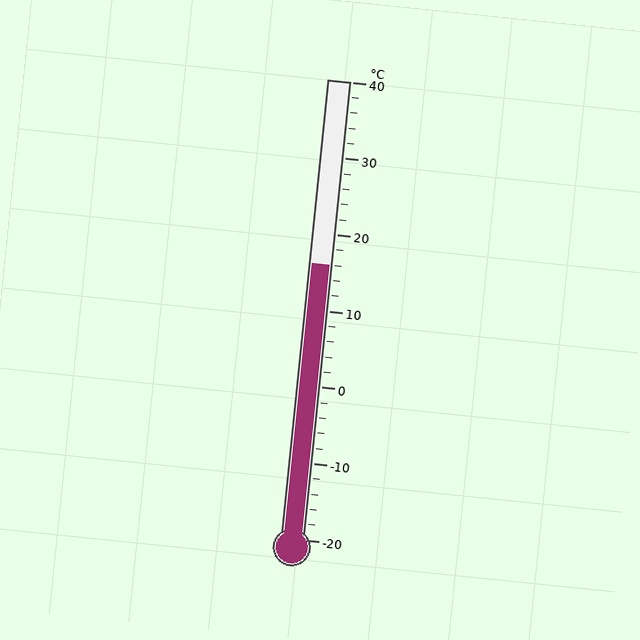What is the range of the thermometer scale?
The thermometer scale ranges from -20°C to 40°C.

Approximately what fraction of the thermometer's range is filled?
The thermometer is filled to approximately 60% of its range.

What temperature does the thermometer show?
The thermometer shows approximately 16°C.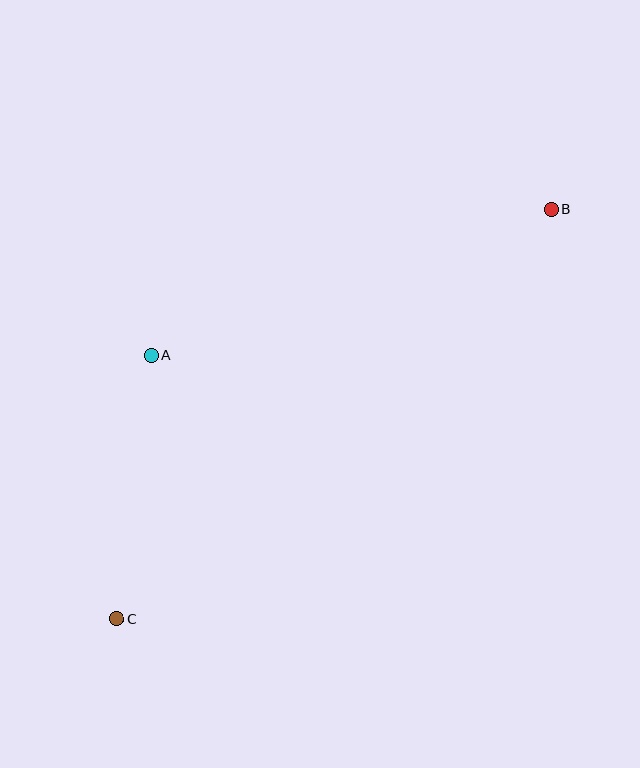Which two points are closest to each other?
Points A and C are closest to each other.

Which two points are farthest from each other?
Points B and C are farthest from each other.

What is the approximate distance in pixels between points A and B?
The distance between A and B is approximately 426 pixels.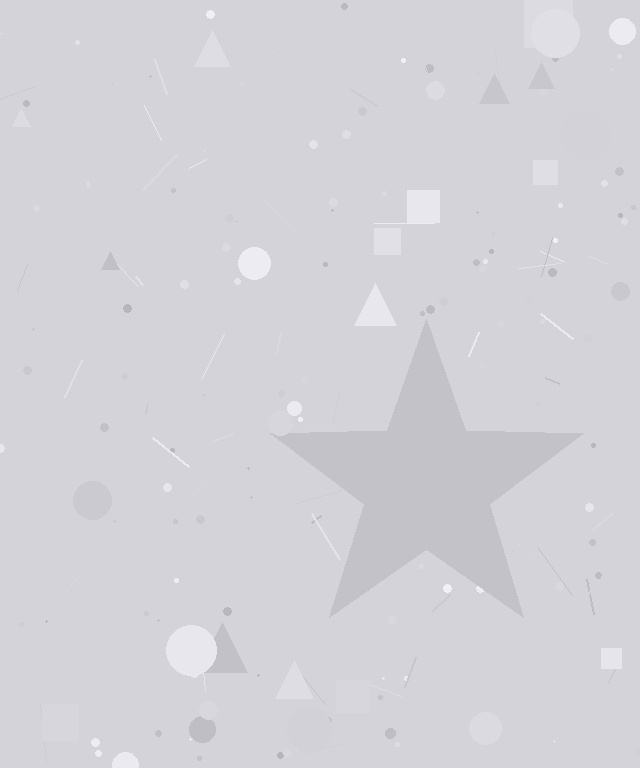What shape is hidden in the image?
A star is hidden in the image.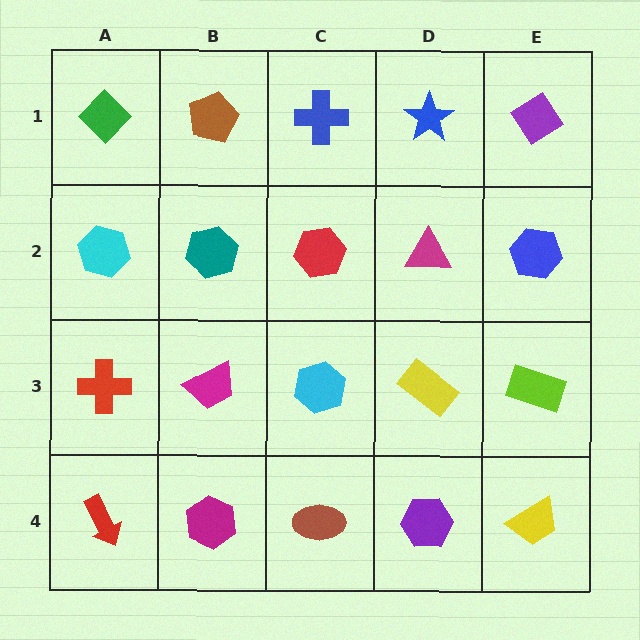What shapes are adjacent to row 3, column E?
A blue hexagon (row 2, column E), a yellow trapezoid (row 4, column E), a yellow rectangle (row 3, column D).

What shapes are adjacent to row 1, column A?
A cyan hexagon (row 2, column A), a brown pentagon (row 1, column B).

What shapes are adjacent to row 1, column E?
A blue hexagon (row 2, column E), a blue star (row 1, column D).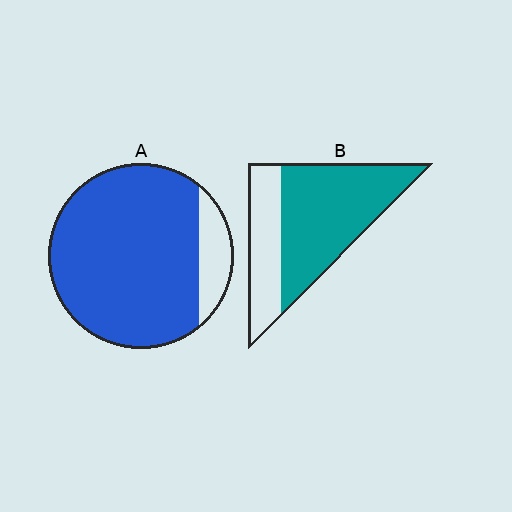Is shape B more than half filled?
Yes.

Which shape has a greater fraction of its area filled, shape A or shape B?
Shape A.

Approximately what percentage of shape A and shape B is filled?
A is approximately 85% and B is approximately 70%.